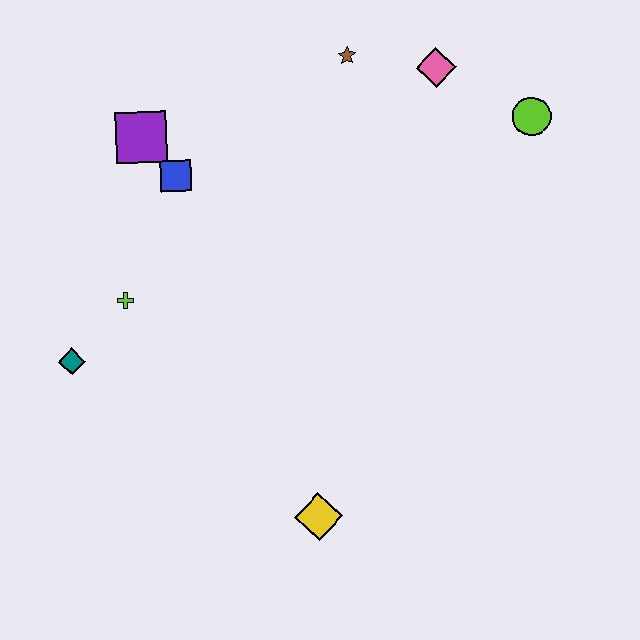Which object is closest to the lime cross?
The teal diamond is closest to the lime cross.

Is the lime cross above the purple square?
No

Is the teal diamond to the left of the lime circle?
Yes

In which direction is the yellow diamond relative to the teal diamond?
The yellow diamond is to the right of the teal diamond.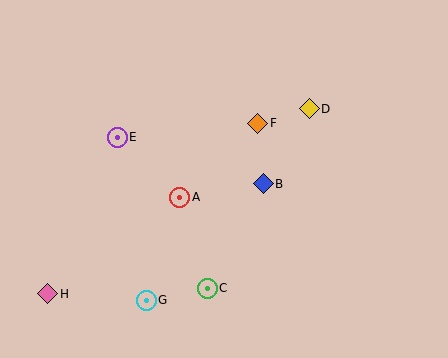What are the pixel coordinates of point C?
Point C is at (207, 288).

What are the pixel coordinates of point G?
Point G is at (146, 300).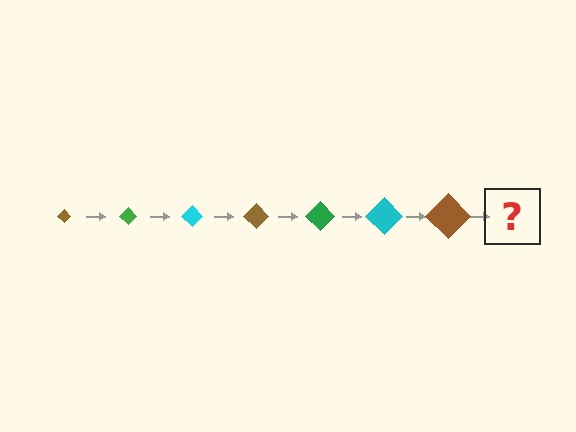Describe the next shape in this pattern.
It should be a green diamond, larger than the previous one.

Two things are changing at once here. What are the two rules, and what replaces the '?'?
The two rules are that the diamond grows larger each step and the color cycles through brown, green, and cyan. The '?' should be a green diamond, larger than the previous one.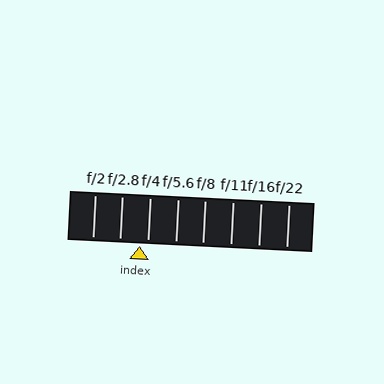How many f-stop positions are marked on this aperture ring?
There are 8 f-stop positions marked.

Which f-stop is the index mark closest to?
The index mark is closest to f/4.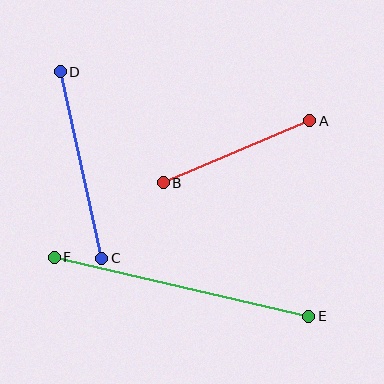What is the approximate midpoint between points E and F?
The midpoint is at approximately (182, 287) pixels.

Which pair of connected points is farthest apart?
Points E and F are farthest apart.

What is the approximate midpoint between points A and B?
The midpoint is at approximately (237, 152) pixels.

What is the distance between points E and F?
The distance is approximately 261 pixels.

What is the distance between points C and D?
The distance is approximately 191 pixels.